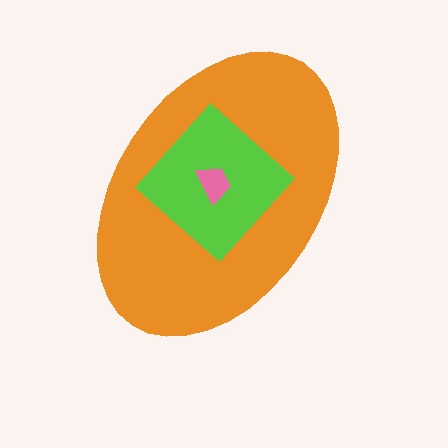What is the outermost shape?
The orange ellipse.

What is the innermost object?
The pink trapezoid.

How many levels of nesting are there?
3.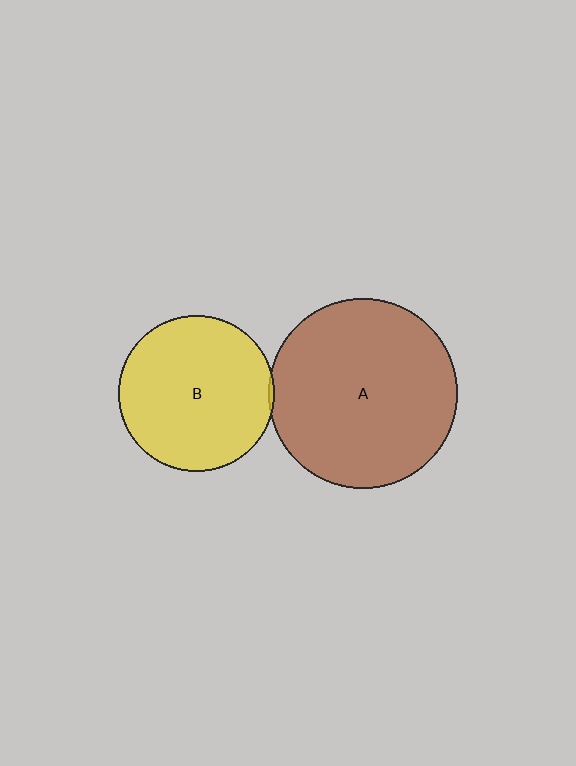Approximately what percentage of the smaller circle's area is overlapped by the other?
Approximately 5%.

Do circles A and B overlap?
Yes.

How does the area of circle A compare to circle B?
Approximately 1.5 times.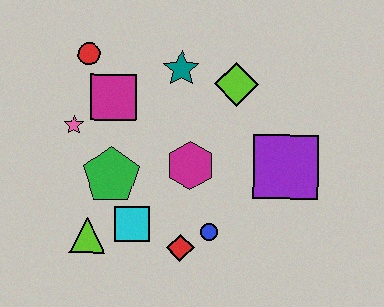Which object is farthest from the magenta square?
The purple square is farthest from the magenta square.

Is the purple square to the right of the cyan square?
Yes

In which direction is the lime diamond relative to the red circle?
The lime diamond is to the right of the red circle.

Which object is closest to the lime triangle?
The cyan square is closest to the lime triangle.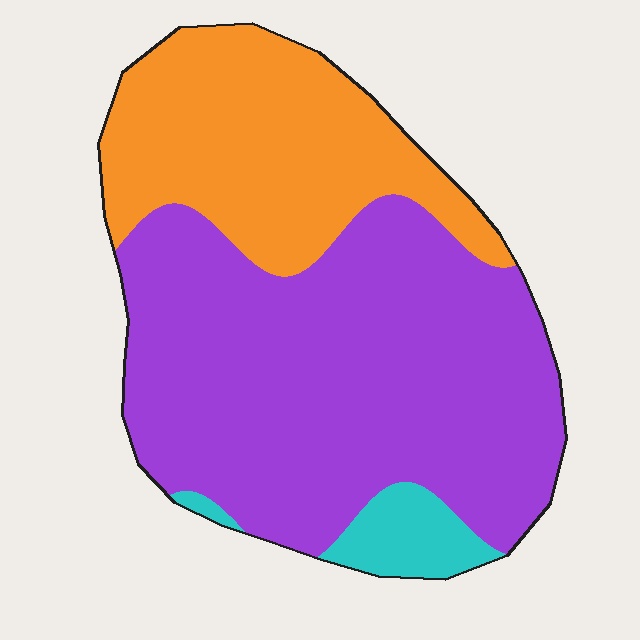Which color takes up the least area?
Cyan, at roughly 5%.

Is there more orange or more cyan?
Orange.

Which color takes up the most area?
Purple, at roughly 65%.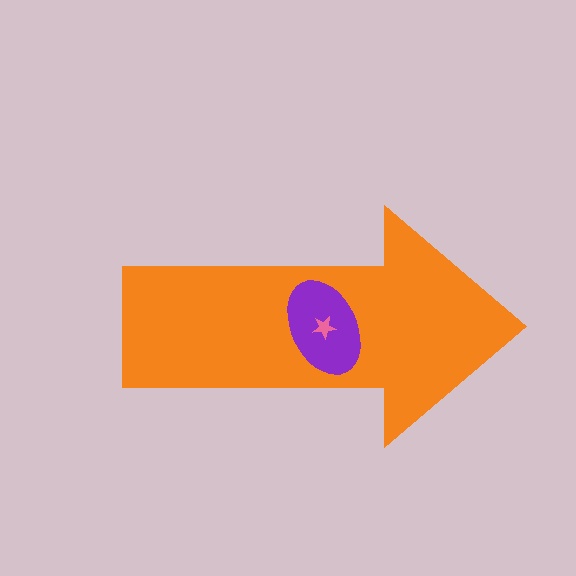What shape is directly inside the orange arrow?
The purple ellipse.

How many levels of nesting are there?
3.